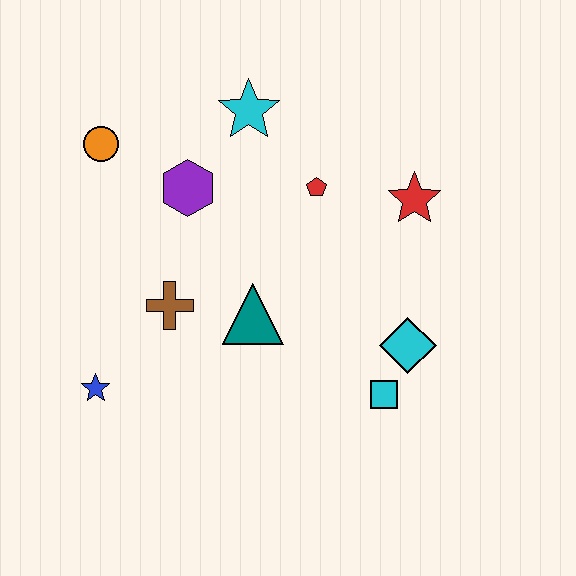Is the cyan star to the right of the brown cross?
Yes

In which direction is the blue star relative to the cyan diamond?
The blue star is to the left of the cyan diamond.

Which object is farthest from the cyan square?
The orange circle is farthest from the cyan square.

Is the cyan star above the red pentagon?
Yes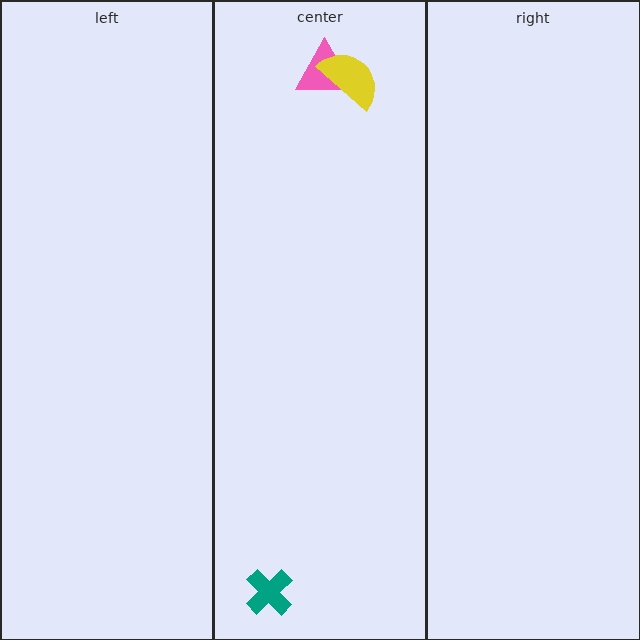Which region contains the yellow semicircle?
The center region.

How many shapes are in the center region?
3.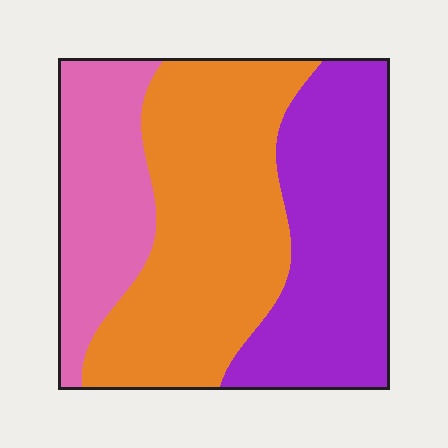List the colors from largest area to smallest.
From largest to smallest: orange, purple, pink.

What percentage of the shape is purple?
Purple covers roughly 35% of the shape.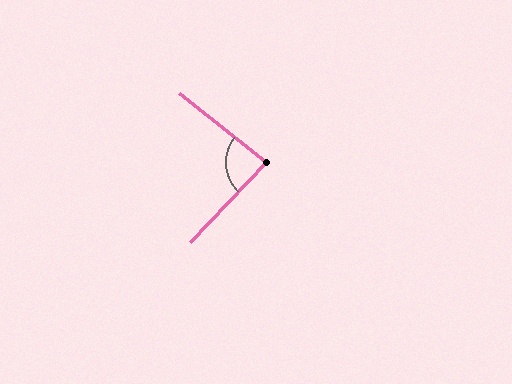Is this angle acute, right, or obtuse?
It is acute.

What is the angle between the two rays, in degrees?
Approximately 85 degrees.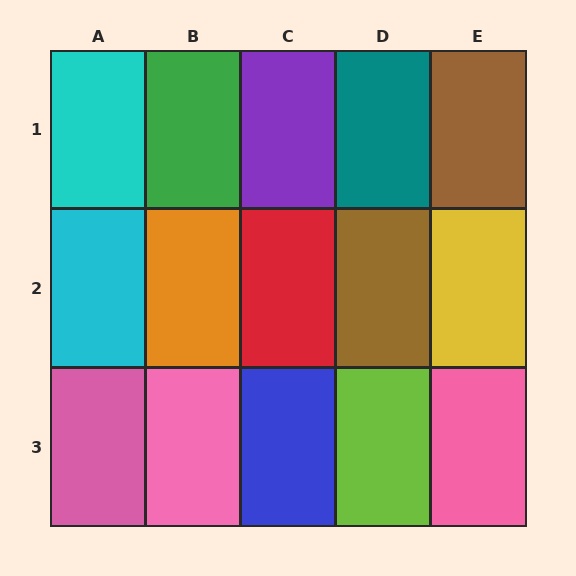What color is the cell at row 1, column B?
Green.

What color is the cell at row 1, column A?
Cyan.